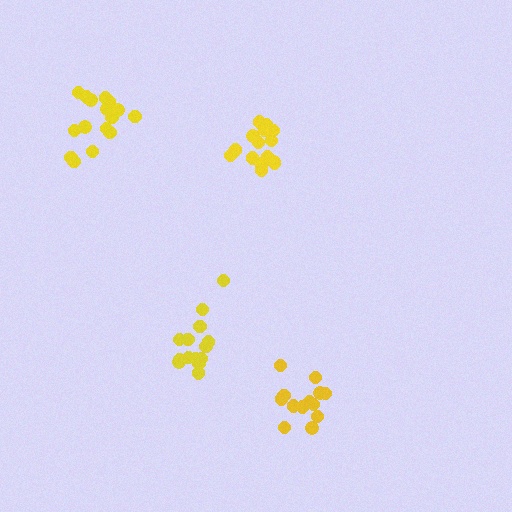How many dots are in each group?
Group 1: 14 dots, Group 2: 16 dots, Group 3: 14 dots, Group 4: 16 dots (60 total).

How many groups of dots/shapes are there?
There are 4 groups.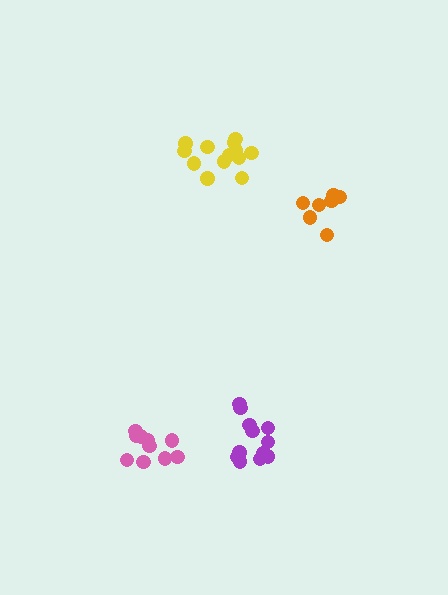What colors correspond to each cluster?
The clusters are colored: purple, yellow, orange, pink.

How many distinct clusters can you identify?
There are 4 distinct clusters.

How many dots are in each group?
Group 1: 12 dots, Group 2: 13 dots, Group 3: 8 dots, Group 4: 12 dots (45 total).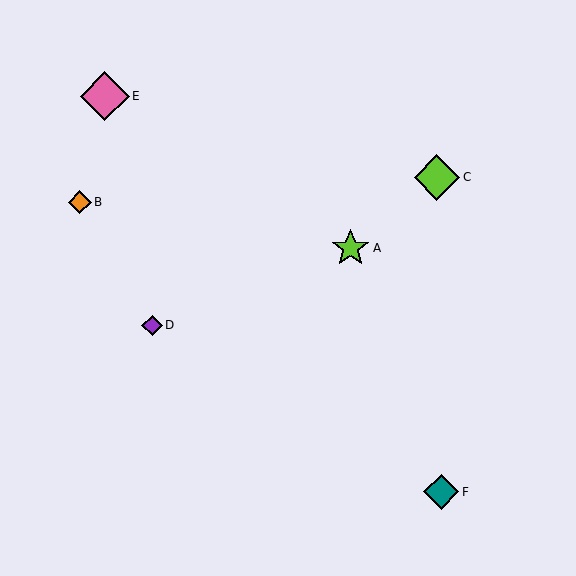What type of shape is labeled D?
Shape D is a purple diamond.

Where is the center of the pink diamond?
The center of the pink diamond is at (105, 96).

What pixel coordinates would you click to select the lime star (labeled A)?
Click at (351, 248) to select the lime star A.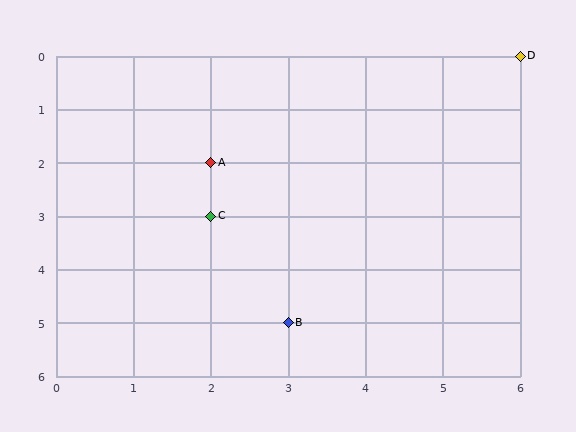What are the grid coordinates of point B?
Point B is at grid coordinates (3, 5).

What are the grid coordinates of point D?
Point D is at grid coordinates (6, 0).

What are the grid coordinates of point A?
Point A is at grid coordinates (2, 2).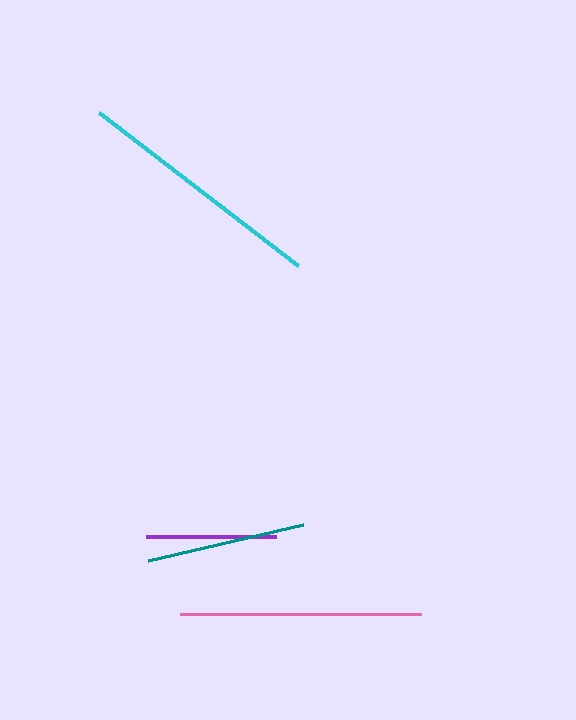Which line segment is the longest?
The cyan line is the longest at approximately 251 pixels.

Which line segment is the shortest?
The purple line is the shortest at approximately 130 pixels.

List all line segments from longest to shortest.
From longest to shortest: cyan, pink, teal, purple.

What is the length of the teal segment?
The teal segment is approximately 159 pixels long.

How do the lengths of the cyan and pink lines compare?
The cyan and pink lines are approximately the same length.